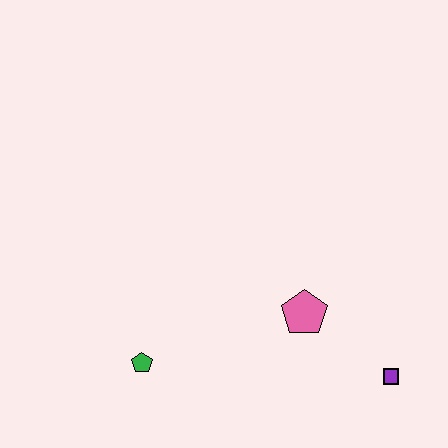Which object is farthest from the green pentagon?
The purple square is farthest from the green pentagon.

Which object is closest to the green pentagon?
The pink pentagon is closest to the green pentagon.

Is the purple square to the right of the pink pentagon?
Yes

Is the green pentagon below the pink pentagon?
Yes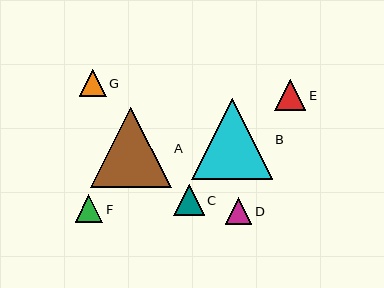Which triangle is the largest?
Triangle A is the largest with a size of approximately 81 pixels.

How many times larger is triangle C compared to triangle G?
Triangle C is approximately 1.2 times the size of triangle G.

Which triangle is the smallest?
Triangle G is the smallest with a size of approximately 26 pixels.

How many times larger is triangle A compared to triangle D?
Triangle A is approximately 3.0 times the size of triangle D.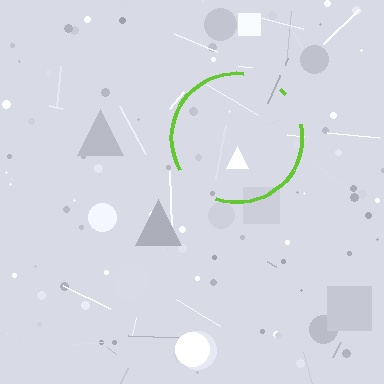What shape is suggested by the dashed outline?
The dashed outline suggests a circle.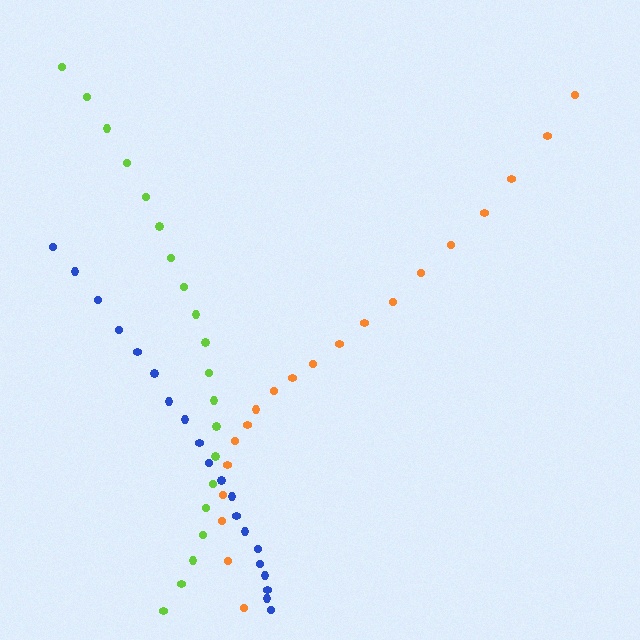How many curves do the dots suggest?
There are 3 distinct paths.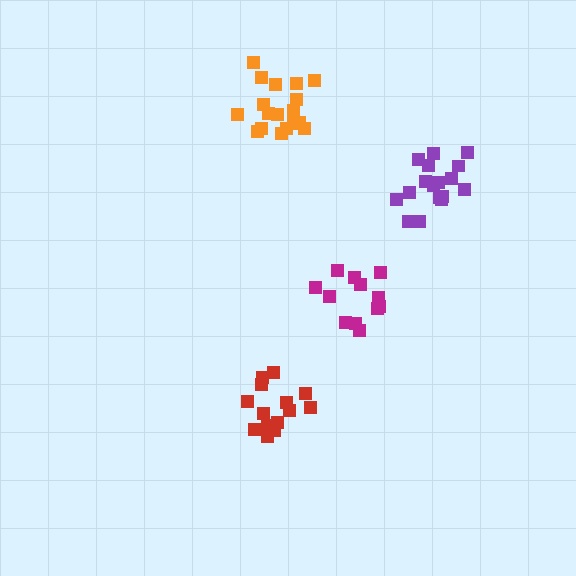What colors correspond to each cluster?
The clusters are colored: red, orange, purple, magenta.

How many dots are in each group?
Group 1: 15 dots, Group 2: 18 dots, Group 3: 17 dots, Group 4: 12 dots (62 total).